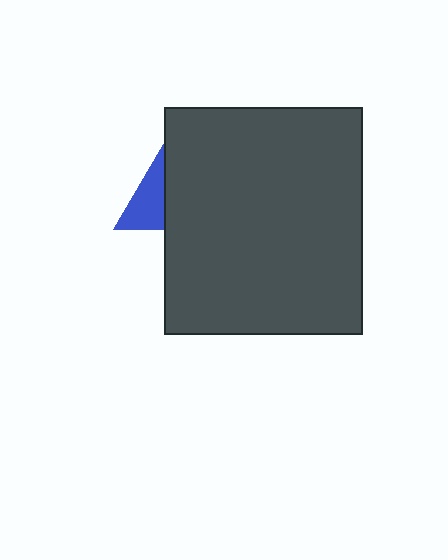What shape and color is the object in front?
The object in front is a dark gray rectangle.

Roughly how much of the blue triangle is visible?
A small part of it is visible (roughly 39%).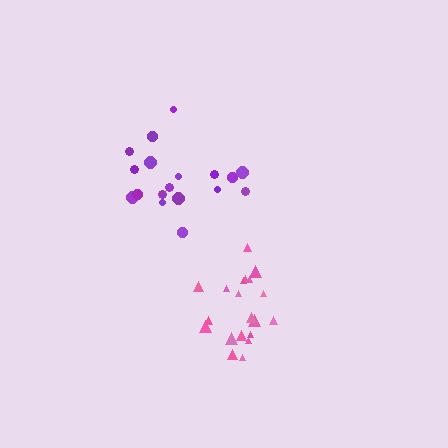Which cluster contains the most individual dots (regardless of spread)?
Pink (20).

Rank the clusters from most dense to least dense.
pink, purple.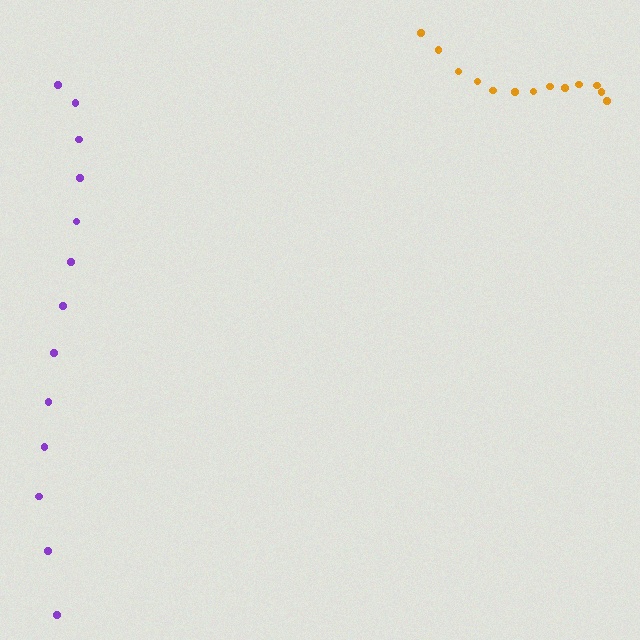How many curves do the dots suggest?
There are 2 distinct paths.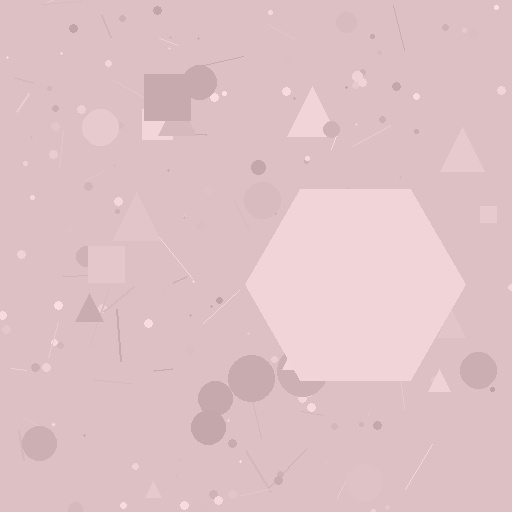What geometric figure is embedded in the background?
A hexagon is embedded in the background.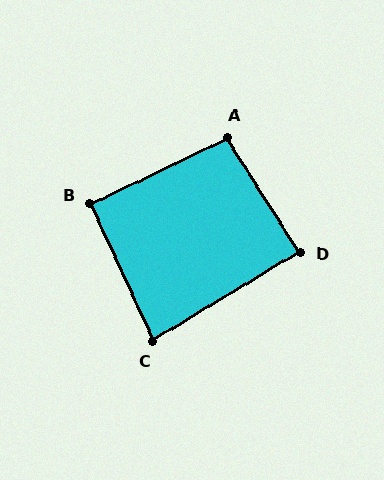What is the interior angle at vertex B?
Approximately 91 degrees (approximately right).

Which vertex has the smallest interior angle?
C, at approximately 83 degrees.